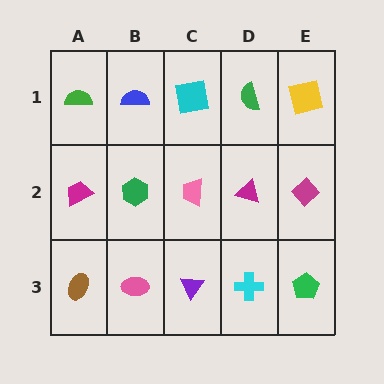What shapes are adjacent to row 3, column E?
A magenta diamond (row 2, column E), a cyan cross (row 3, column D).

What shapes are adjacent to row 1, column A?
A magenta trapezoid (row 2, column A), a blue semicircle (row 1, column B).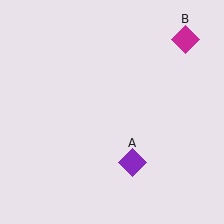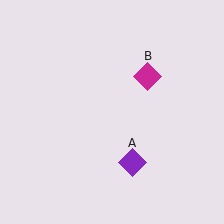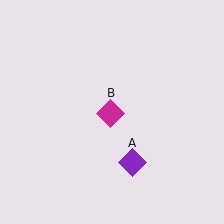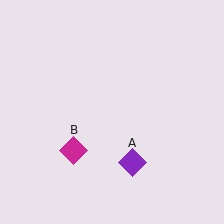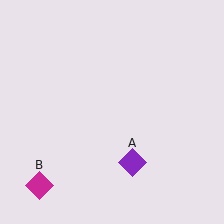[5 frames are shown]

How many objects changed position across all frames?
1 object changed position: magenta diamond (object B).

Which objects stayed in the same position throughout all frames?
Purple diamond (object A) remained stationary.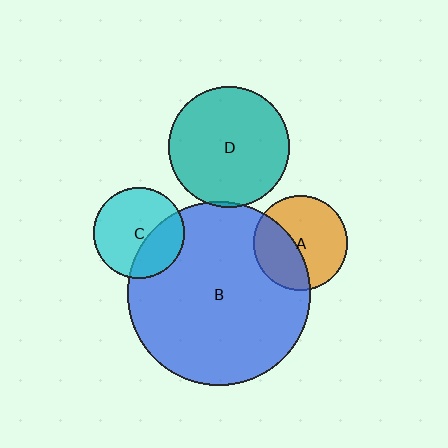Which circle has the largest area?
Circle B (blue).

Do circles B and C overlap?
Yes.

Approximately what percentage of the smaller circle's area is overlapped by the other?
Approximately 35%.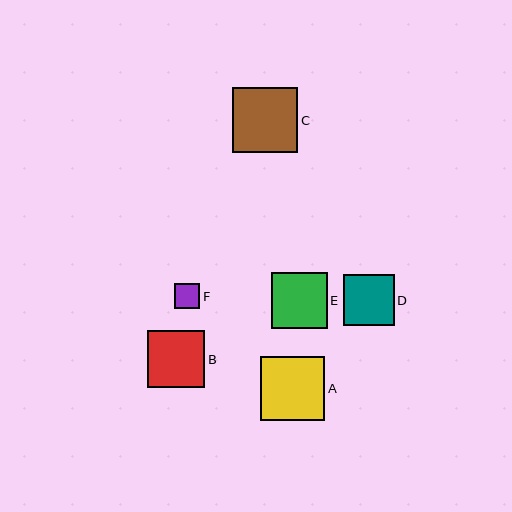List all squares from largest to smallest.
From largest to smallest: C, A, B, E, D, F.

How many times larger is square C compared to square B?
Square C is approximately 1.1 times the size of square B.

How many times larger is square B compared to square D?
Square B is approximately 1.1 times the size of square D.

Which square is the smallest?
Square F is the smallest with a size of approximately 26 pixels.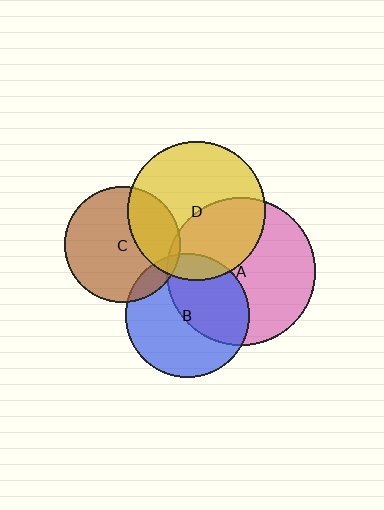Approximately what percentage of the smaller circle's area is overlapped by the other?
Approximately 40%.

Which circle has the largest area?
Circle A (pink).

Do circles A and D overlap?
Yes.